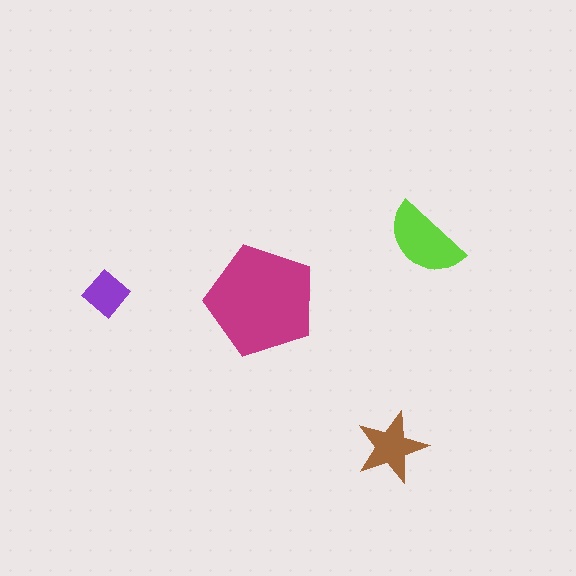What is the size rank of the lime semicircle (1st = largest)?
2nd.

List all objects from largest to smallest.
The magenta pentagon, the lime semicircle, the brown star, the purple diamond.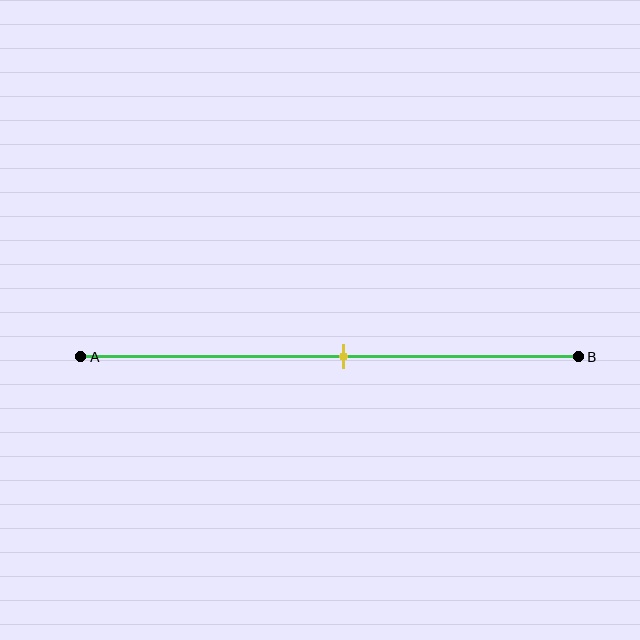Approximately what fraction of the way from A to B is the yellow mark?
The yellow mark is approximately 55% of the way from A to B.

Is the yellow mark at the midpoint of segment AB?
Yes, the mark is approximately at the midpoint.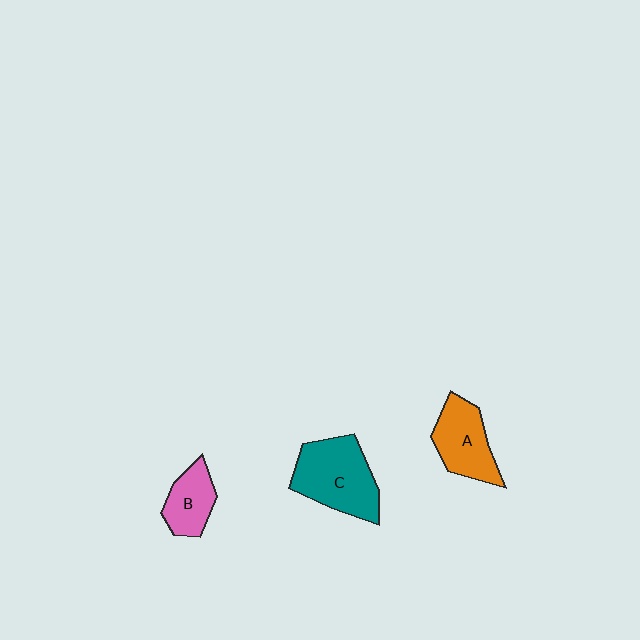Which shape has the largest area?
Shape C (teal).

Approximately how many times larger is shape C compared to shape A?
Approximately 1.4 times.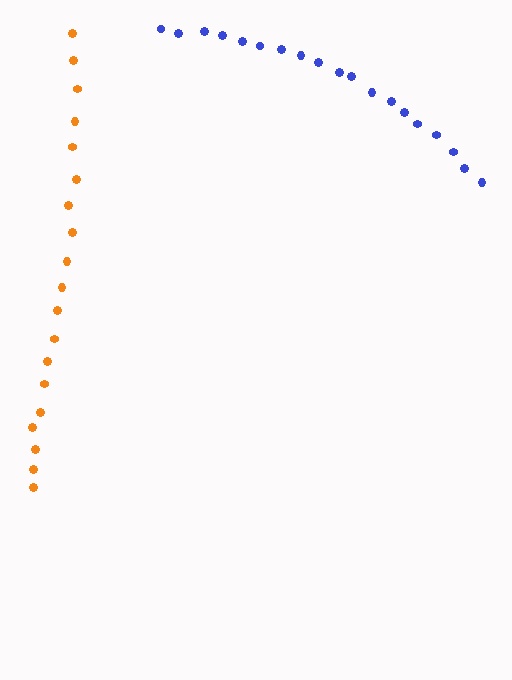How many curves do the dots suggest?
There are 2 distinct paths.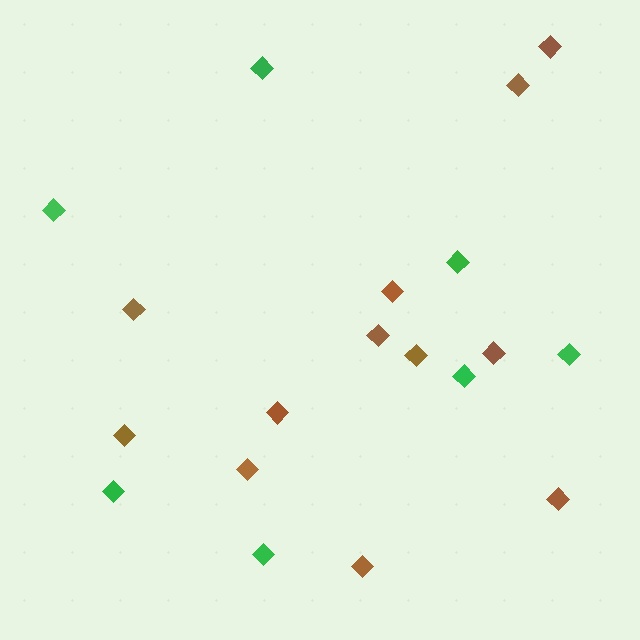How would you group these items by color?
There are 2 groups: one group of brown diamonds (12) and one group of green diamonds (7).